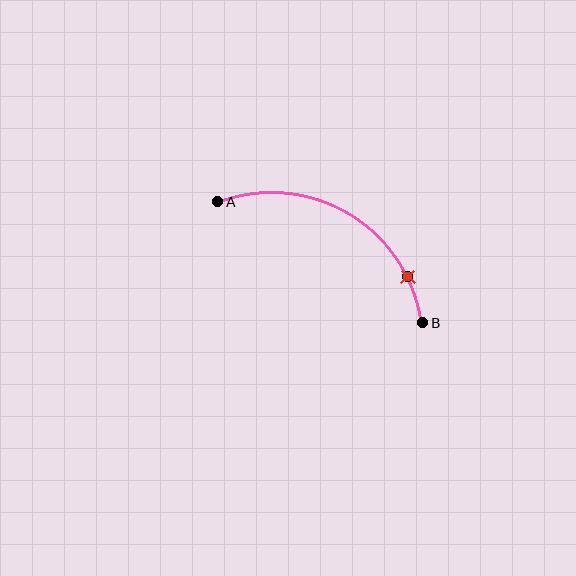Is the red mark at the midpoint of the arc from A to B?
No. The red mark lies on the arc but is closer to endpoint B. The arc midpoint would be at the point on the curve equidistant along the arc from both A and B.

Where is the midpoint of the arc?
The arc midpoint is the point on the curve farthest from the straight line joining A and B. It sits above that line.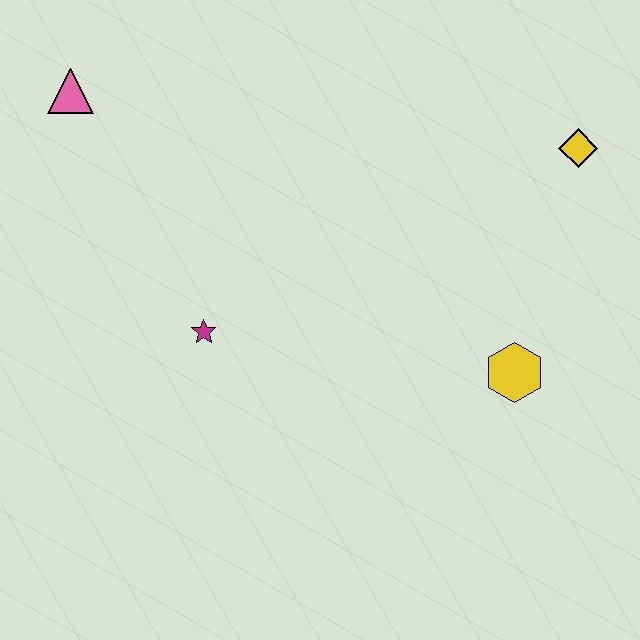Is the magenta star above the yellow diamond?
No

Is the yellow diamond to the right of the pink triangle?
Yes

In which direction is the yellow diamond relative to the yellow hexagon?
The yellow diamond is above the yellow hexagon.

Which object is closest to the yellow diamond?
The yellow hexagon is closest to the yellow diamond.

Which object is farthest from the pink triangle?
The yellow hexagon is farthest from the pink triangle.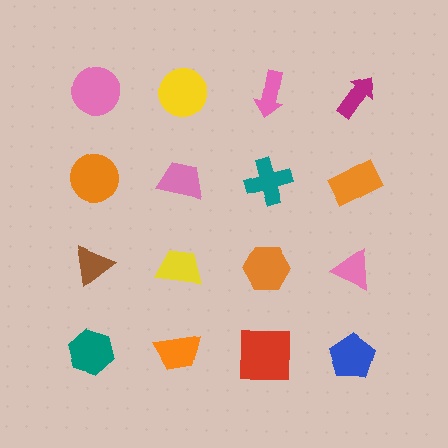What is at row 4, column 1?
A teal hexagon.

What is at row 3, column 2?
A yellow trapezoid.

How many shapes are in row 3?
4 shapes.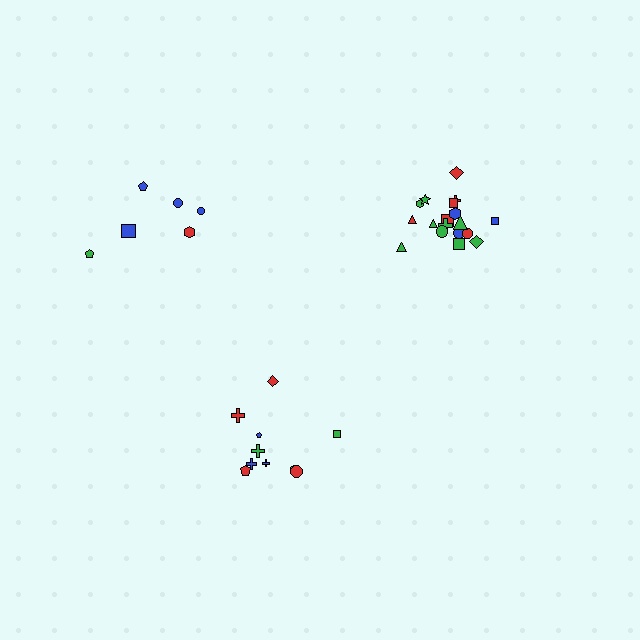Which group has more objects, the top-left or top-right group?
The top-right group.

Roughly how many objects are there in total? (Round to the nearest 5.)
Roughly 35 objects in total.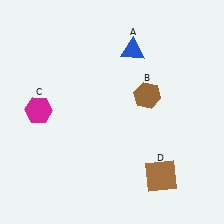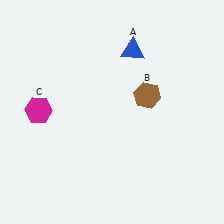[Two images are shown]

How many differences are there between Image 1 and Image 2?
There is 1 difference between the two images.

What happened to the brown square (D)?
The brown square (D) was removed in Image 2. It was in the bottom-right area of Image 1.